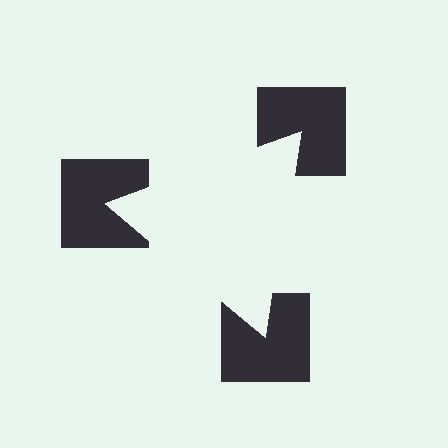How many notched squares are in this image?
There are 3 — one at each vertex of the illusory triangle.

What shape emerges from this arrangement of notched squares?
An illusory triangle — its edges are inferred from the aligned wedge cuts in the notched squares, not physically drawn.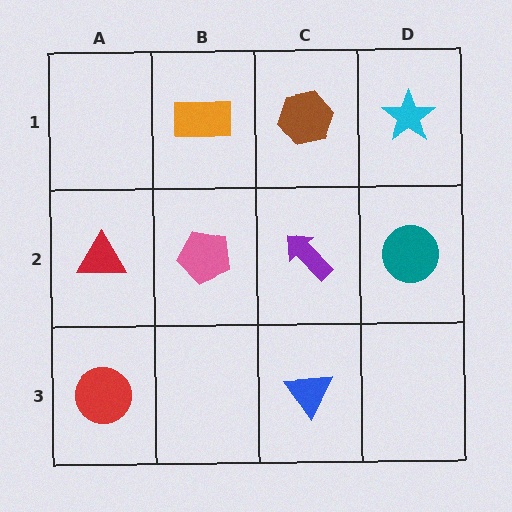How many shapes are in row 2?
4 shapes.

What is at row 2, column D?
A teal circle.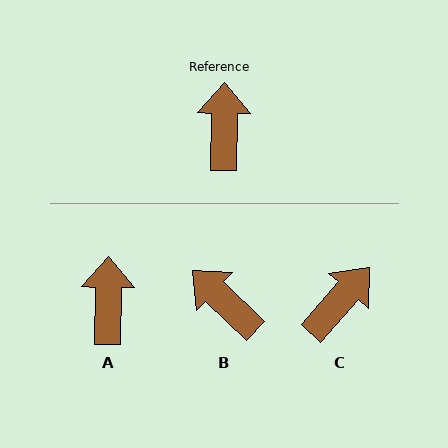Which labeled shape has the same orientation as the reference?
A.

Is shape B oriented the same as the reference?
No, it is off by about 47 degrees.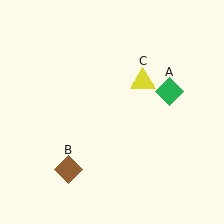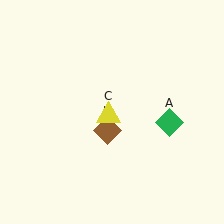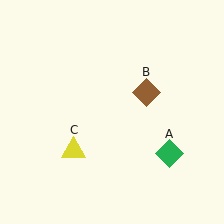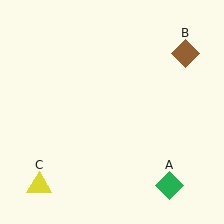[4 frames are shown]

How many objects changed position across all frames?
3 objects changed position: green diamond (object A), brown diamond (object B), yellow triangle (object C).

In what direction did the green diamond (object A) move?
The green diamond (object A) moved down.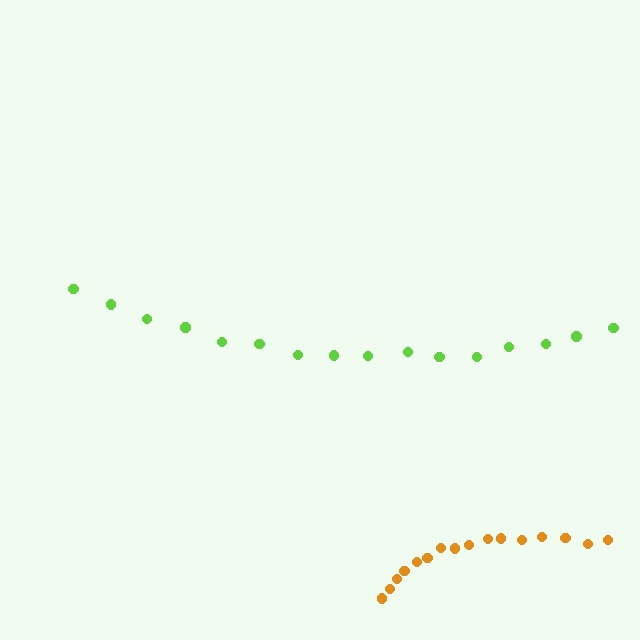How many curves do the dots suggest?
There are 2 distinct paths.